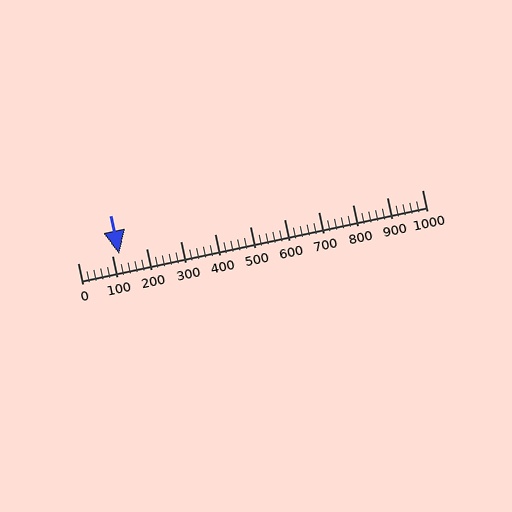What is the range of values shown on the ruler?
The ruler shows values from 0 to 1000.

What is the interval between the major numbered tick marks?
The major tick marks are spaced 100 units apart.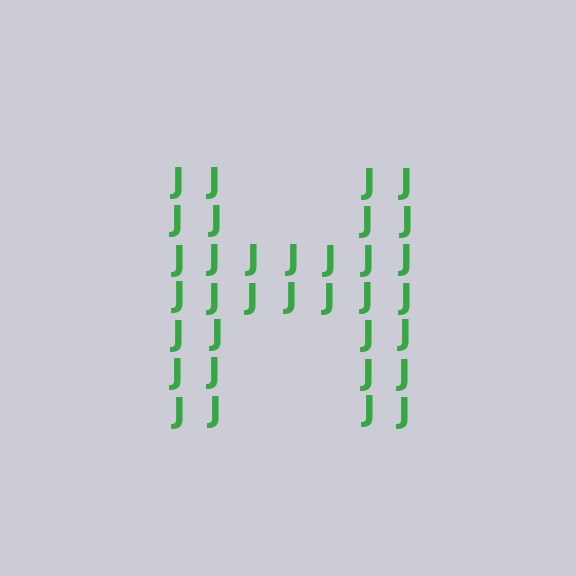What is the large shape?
The large shape is the letter H.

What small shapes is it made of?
It is made of small letter J's.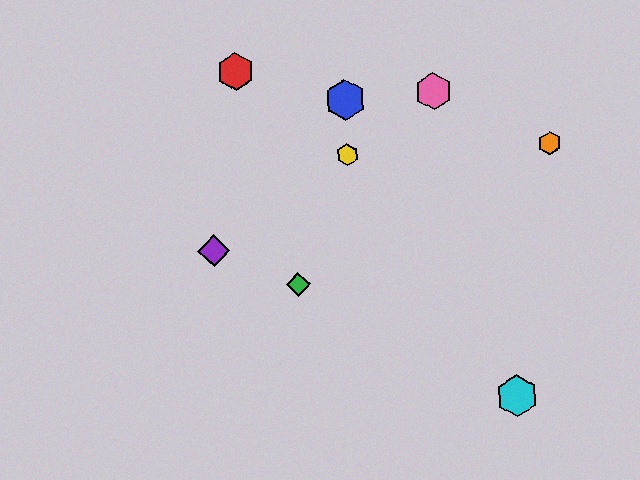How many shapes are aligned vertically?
2 shapes (the blue hexagon, the yellow hexagon) are aligned vertically.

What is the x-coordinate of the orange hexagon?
The orange hexagon is at x≈550.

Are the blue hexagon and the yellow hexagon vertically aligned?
Yes, both are at x≈345.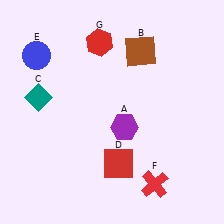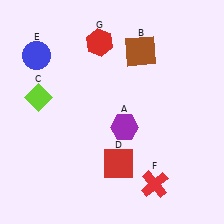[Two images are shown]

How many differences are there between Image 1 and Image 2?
There is 1 difference between the two images.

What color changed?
The diamond (C) changed from teal in Image 1 to lime in Image 2.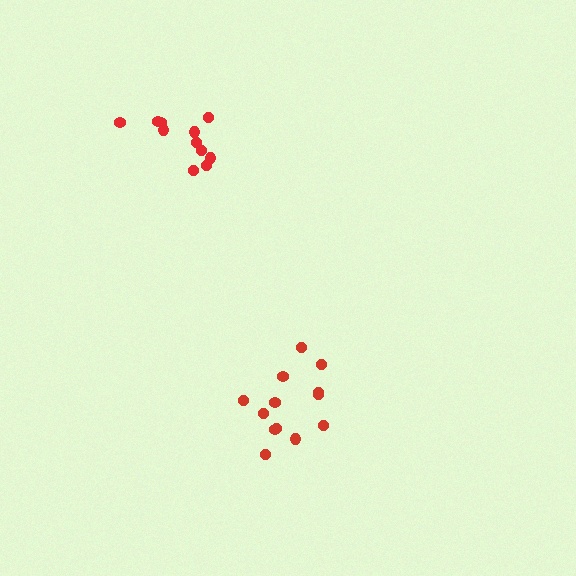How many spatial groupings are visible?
There are 2 spatial groupings.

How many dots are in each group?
Group 1: 11 dots, Group 2: 13 dots (24 total).